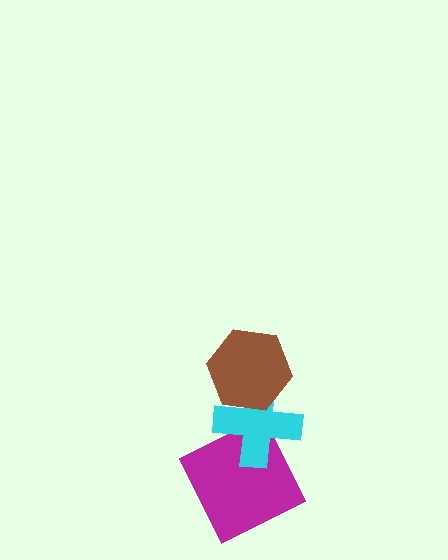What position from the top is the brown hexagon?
The brown hexagon is 1st from the top.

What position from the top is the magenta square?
The magenta square is 3rd from the top.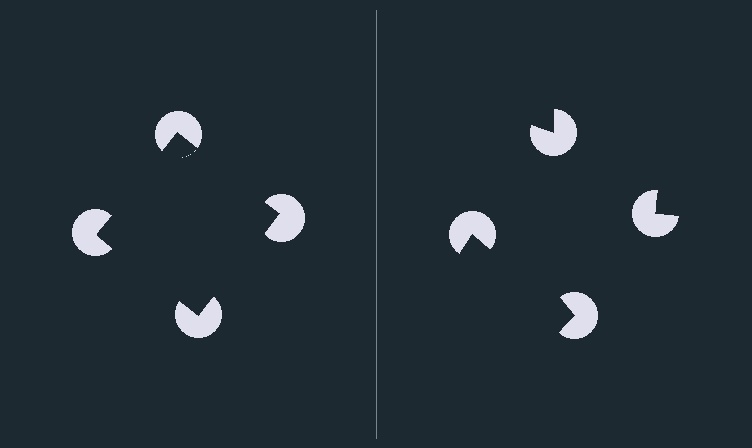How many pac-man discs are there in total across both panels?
8 — 4 on each side.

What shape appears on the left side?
An illusory square.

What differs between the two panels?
The pac-man discs are positioned identically on both sides; only the wedge orientations differ. On the left they align to a square; on the right they are misaligned.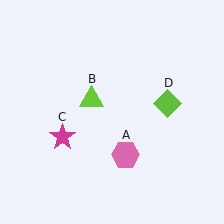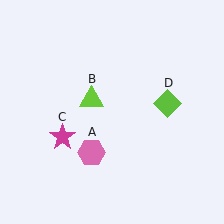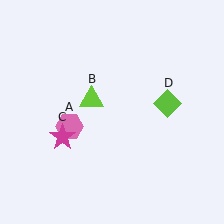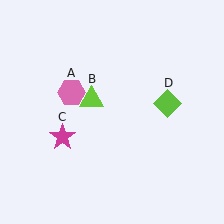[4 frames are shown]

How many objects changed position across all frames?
1 object changed position: pink hexagon (object A).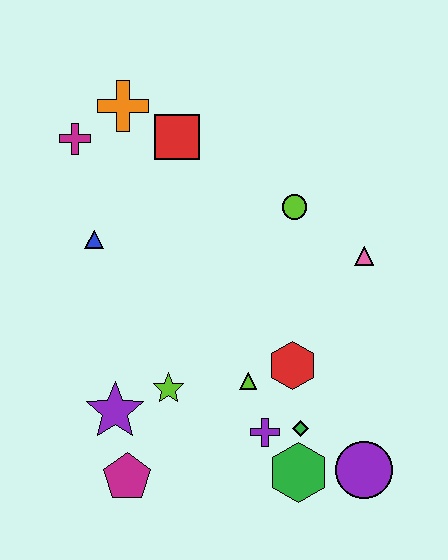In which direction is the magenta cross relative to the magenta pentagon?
The magenta cross is above the magenta pentagon.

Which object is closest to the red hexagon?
The lime triangle is closest to the red hexagon.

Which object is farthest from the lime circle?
The magenta pentagon is farthest from the lime circle.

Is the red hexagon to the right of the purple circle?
No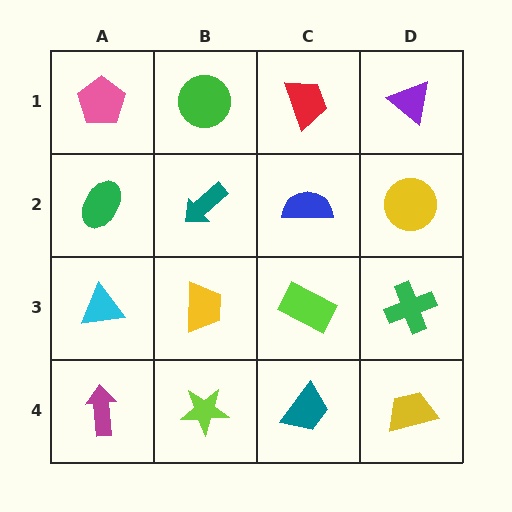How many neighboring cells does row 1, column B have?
3.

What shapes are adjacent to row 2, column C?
A red trapezoid (row 1, column C), a lime rectangle (row 3, column C), a teal arrow (row 2, column B), a yellow circle (row 2, column D).